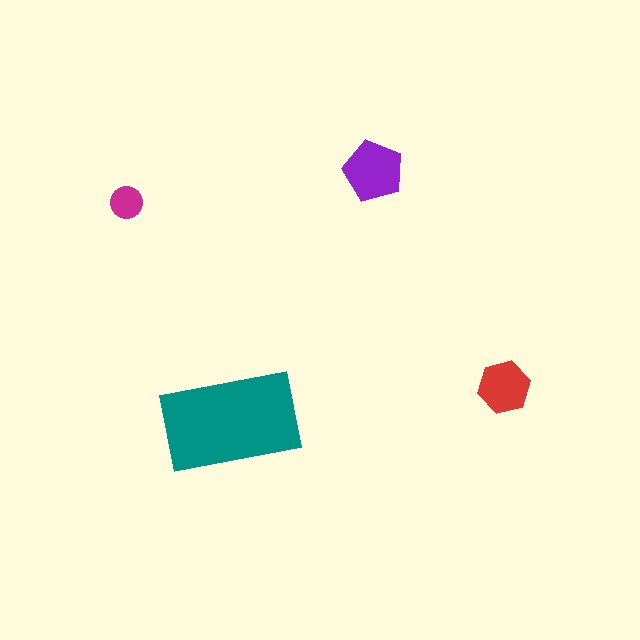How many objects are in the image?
There are 4 objects in the image.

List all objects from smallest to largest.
The magenta circle, the red hexagon, the purple pentagon, the teal rectangle.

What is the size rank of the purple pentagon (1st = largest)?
2nd.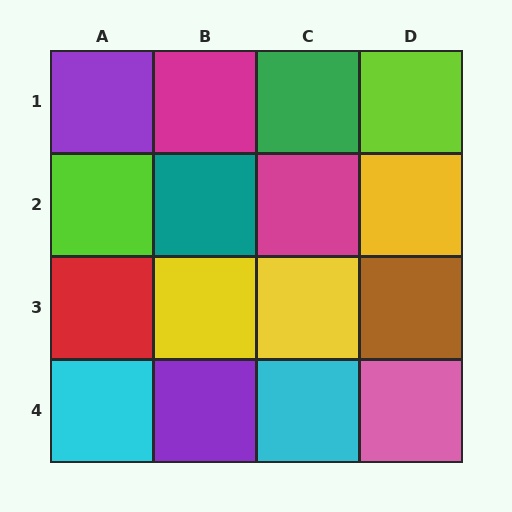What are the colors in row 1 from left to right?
Purple, magenta, green, lime.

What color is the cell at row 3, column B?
Yellow.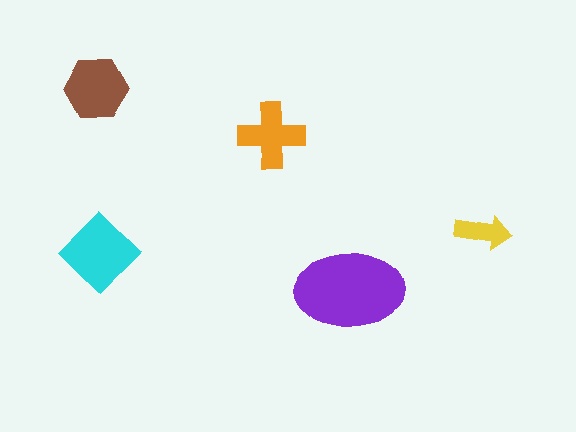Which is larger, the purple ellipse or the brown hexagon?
The purple ellipse.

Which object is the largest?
The purple ellipse.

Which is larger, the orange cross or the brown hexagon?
The brown hexagon.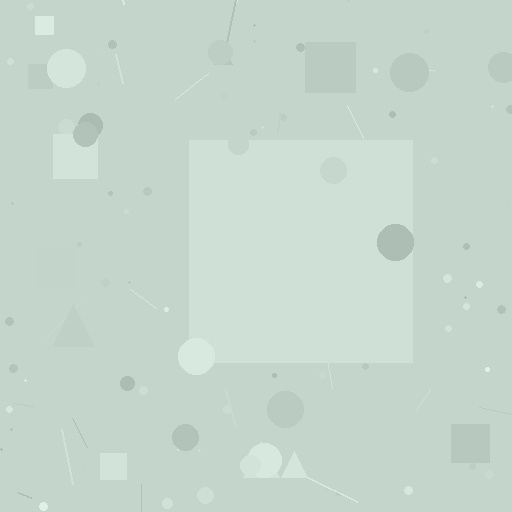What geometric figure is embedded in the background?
A square is embedded in the background.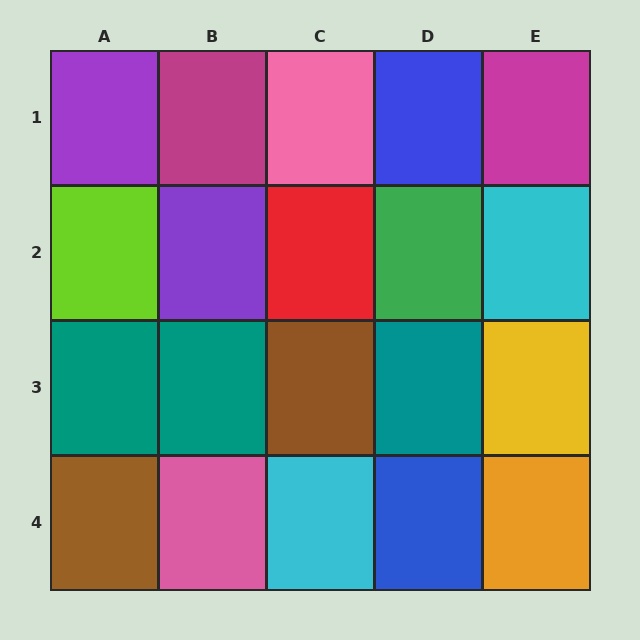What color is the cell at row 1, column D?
Blue.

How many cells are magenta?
2 cells are magenta.